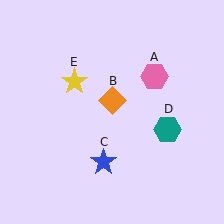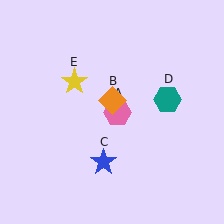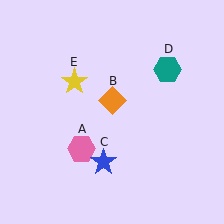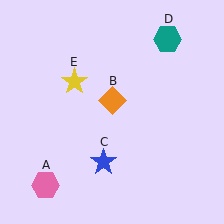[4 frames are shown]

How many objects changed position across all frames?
2 objects changed position: pink hexagon (object A), teal hexagon (object D).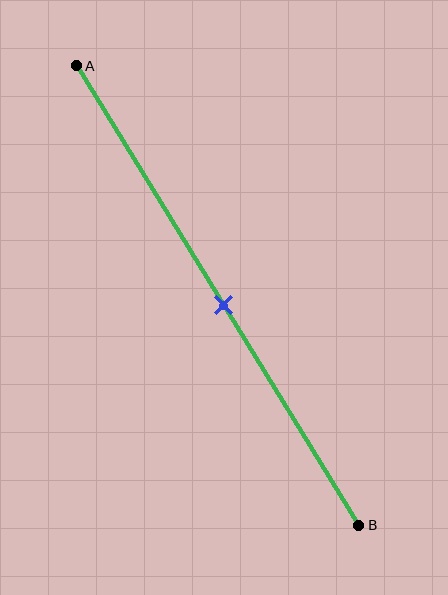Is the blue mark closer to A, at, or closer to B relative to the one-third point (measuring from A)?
The blue mark is closer to point B than the one-third point of segment AB.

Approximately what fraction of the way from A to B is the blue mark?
The blue mark is approximately 50% of the way from A to B.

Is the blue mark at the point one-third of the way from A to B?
No, the mark is at about 50% from A, not at the 33% one-third point.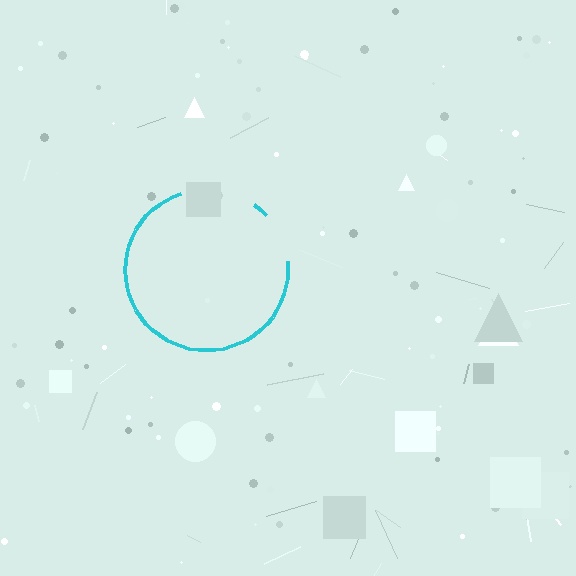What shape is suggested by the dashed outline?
The dashed outline suggests a circle.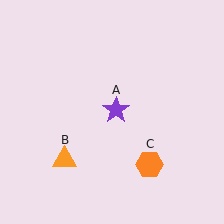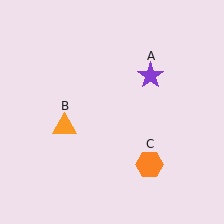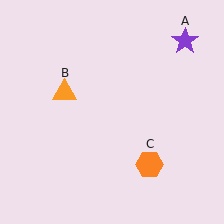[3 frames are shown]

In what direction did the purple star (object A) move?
The purple star (object A) moved up and to the right.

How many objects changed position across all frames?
2 objects changed position: purple star (object A), orange triangle (object B).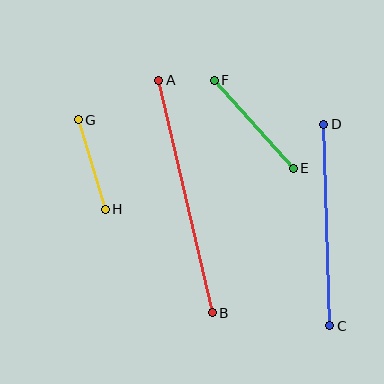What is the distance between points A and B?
The distance is approximately 239 pixels.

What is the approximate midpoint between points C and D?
The midpoint is at approximately (327, 225) pixels.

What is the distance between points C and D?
The distance is approximately 201 pixels.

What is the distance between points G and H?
The distance is approximately 93 pixels.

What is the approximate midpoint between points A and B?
The midpoint is at approximately (186, 196) pixels.